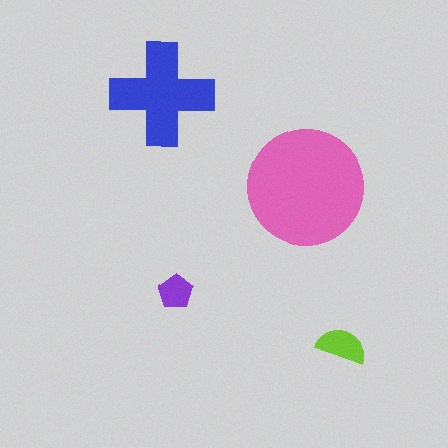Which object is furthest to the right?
The lime semicircle is rightmost.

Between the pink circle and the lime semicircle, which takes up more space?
The pink circle.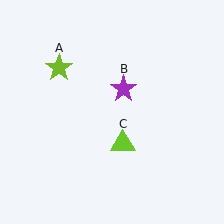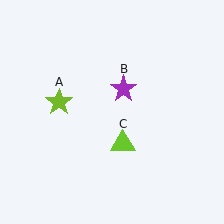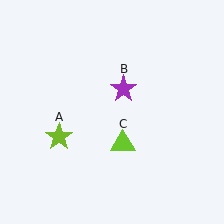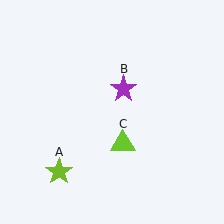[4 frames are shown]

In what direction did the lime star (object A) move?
The lime star (object A) moved down.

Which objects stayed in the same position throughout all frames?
Purple star (object B) and lime triangle (object C) remained stationary.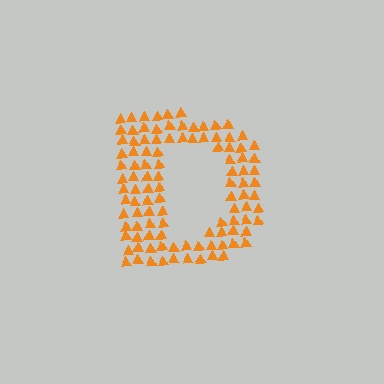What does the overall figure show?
The overall figure shows the letter D.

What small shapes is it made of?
It is made of small triangles.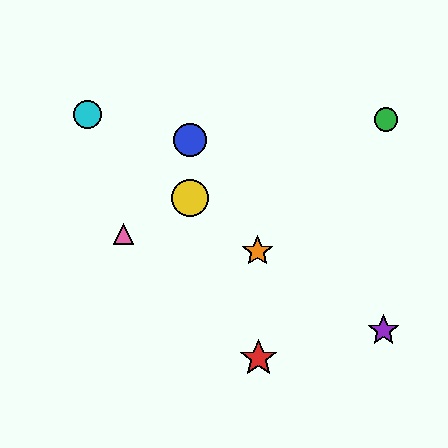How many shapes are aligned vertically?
2 shapes (the blue circle, the yellow circle) are aligned vertically.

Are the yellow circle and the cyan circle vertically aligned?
No, the yellow circle is at x≈190 and the cyan circle is at x≈88.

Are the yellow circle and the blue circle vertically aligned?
Yes, both are at x≈190.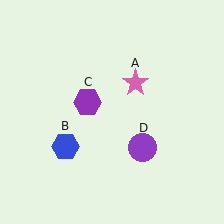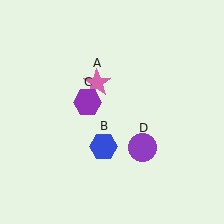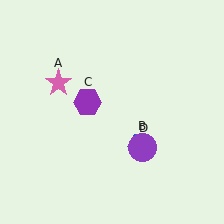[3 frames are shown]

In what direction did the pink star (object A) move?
The pink star (object A) moved left.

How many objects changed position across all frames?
2 objects changed position: pink star (object A), blue hexagon (object B).